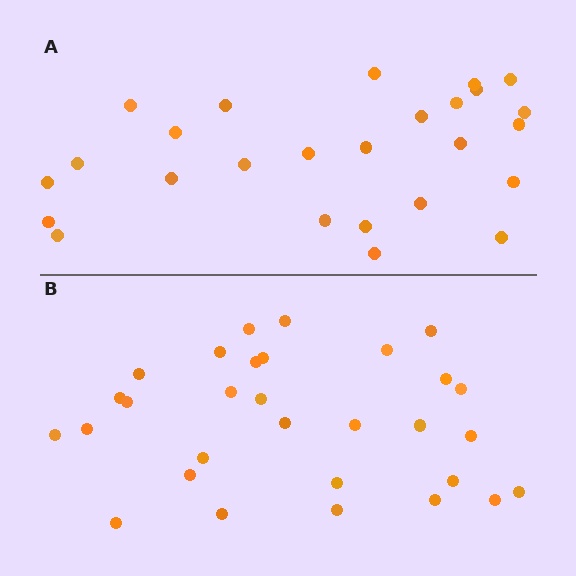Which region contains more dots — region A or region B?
Region B (the bottom region) has more dots.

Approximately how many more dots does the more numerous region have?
Region B has about 4 more dots than region A.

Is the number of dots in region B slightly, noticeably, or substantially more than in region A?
Region B has only slightly more — the two regions are fairly close. The ratio is roughly 1.2 to 1.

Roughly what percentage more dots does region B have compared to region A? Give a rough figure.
About 15% more.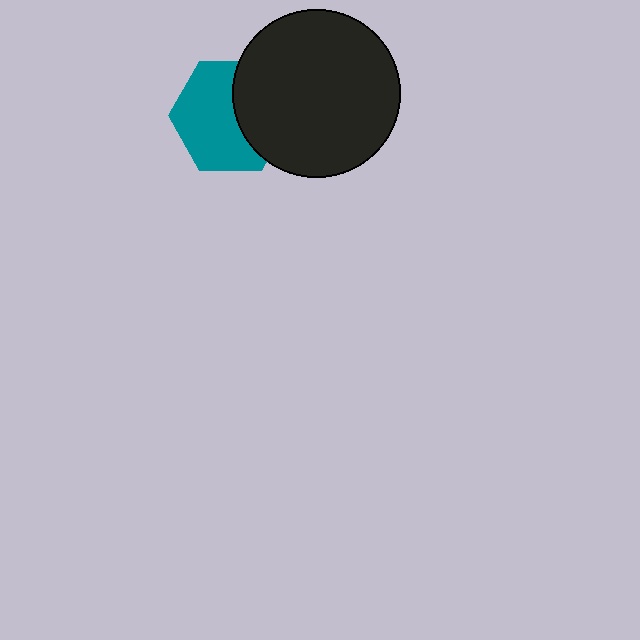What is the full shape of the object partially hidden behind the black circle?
The partially hidden object is a teal hexagon.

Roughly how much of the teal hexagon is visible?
About half of it is visible (roughly 62%).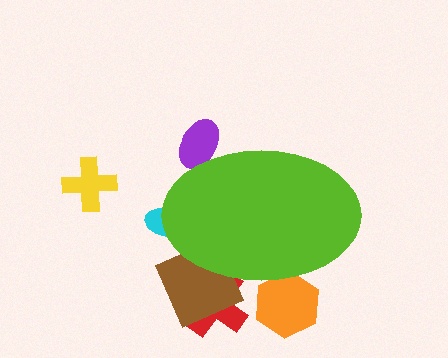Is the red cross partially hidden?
Yes, the red cross is partially hidden behind the lime ellipse.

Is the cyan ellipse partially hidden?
Yes, the cyan ellipse is partially hidden behind the lime ellipse.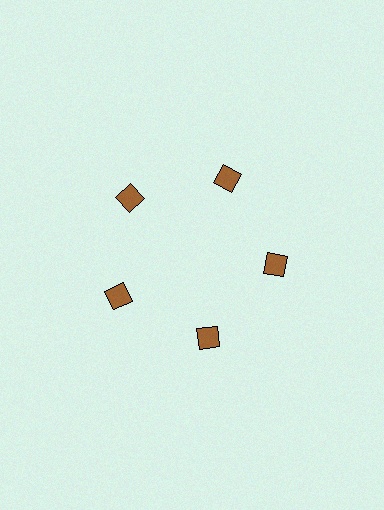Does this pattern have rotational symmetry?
Yes, this pattern has 5-fold rotational symmetry. It looks the same after rotating 72 degrees around the center.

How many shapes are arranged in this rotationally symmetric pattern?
There are 5 shapes, arranged in 5 groups of 1.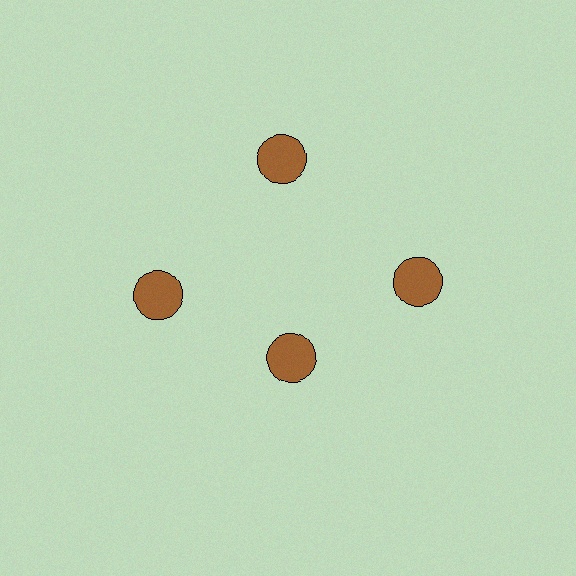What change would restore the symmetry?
The symmetry would be restored by moving it outward, back onto the ring so that all 4 circles sit at equal angles and equal distance from the center.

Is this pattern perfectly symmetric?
No. The 4 brown circles are arranged in a ring, but one element near the 6 o'clock position is pulled inward toward the center, breaking the 4-fold rotational symmetry.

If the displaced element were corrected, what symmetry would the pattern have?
It would have 4-fold rotational symmetry — the pattern would map onto itself every 90 degrees.